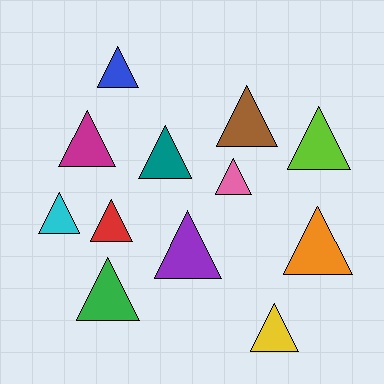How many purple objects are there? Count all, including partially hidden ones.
There is 1 purple object.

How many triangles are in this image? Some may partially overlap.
There are 12 triangles.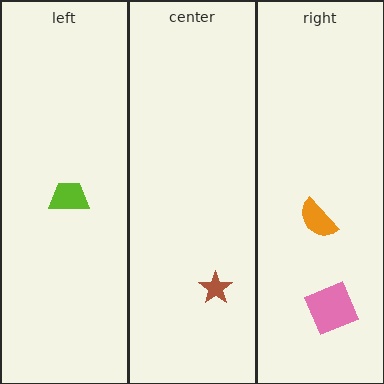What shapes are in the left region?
The lime trapezoid.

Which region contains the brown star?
The center region.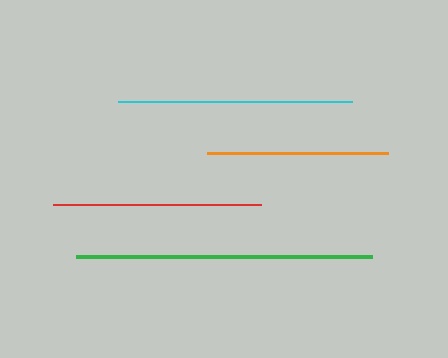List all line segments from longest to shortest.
From longest to shortest: green, cyan, red, orange.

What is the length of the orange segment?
The orange segment is approximately 181 pixels long.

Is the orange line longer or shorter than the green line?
The green line is longer than the orange line.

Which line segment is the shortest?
The orange line is the shortest at approximately 181 pixels.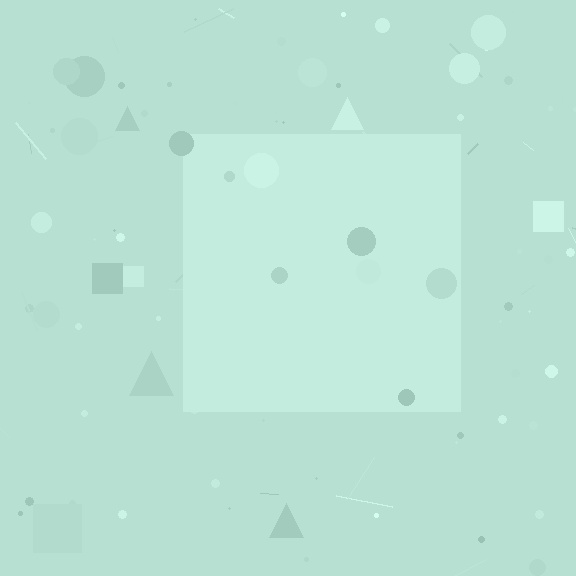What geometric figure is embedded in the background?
A square is embedded in the background.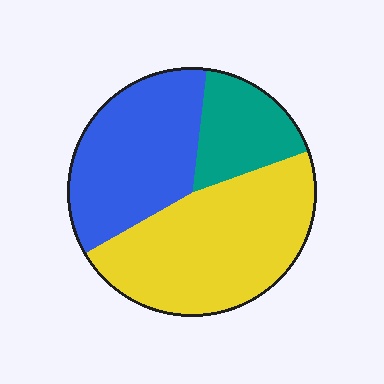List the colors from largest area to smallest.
From largest to smallest: yellow, blue, teal.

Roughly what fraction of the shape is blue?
Blue covers around 35% of the shape.